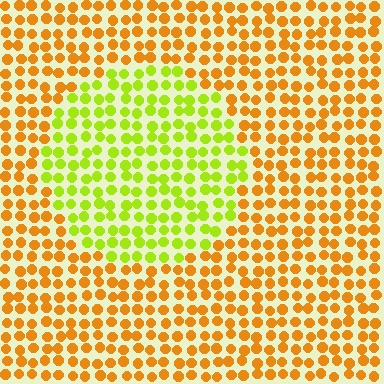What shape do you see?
I see a circle.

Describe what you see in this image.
The image is filled with small orange elements in a uniform arrangement. A circle-shaped region is visible where the elements are tinted to a slightly different hue, forming a subtle color boundary.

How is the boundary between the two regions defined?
The boundary is defined purely by a slight shift in hue (about 47 degrees). Spacing, size, and orientation are identical on both sides.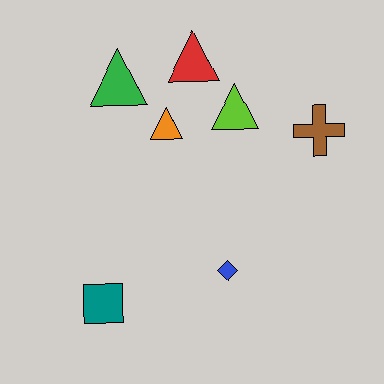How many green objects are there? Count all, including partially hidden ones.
There is 1 green object.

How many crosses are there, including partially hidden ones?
There is 1 cross.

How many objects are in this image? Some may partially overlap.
There are 7 objects.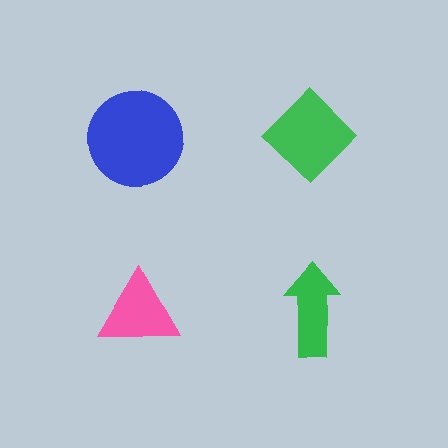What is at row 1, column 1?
A blue circle.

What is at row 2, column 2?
A green arrow.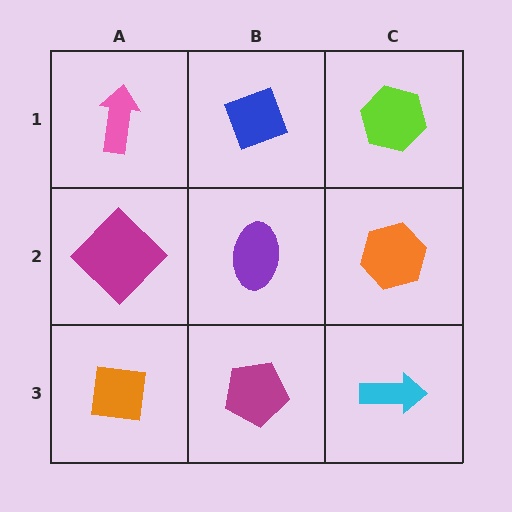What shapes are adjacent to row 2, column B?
A blue diamond (row 1, column B), a magenta pentagon (row 3, column B), a magenta diamond (row 2, column A), an orange hexagon (row 2, column C).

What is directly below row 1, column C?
An orange hexagon.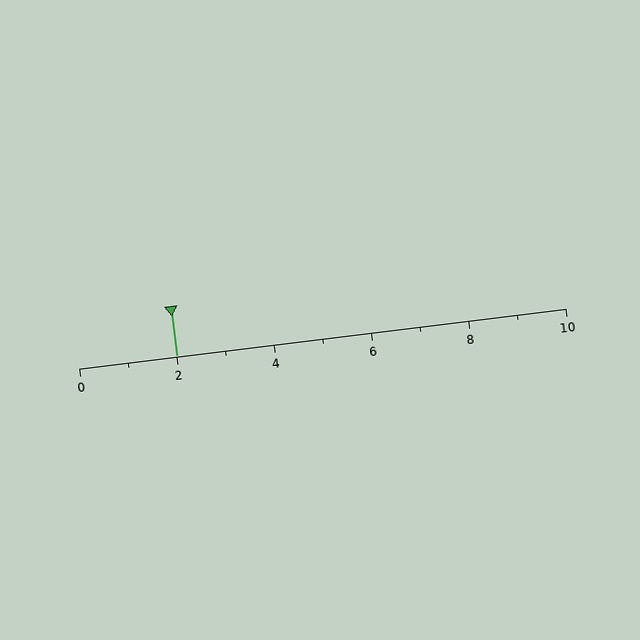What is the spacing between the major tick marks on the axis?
The major ticks are spaced 2 apart.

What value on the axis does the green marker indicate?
The marker indicates approximately 2.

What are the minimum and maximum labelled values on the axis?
The axis runs from 0 to 10.